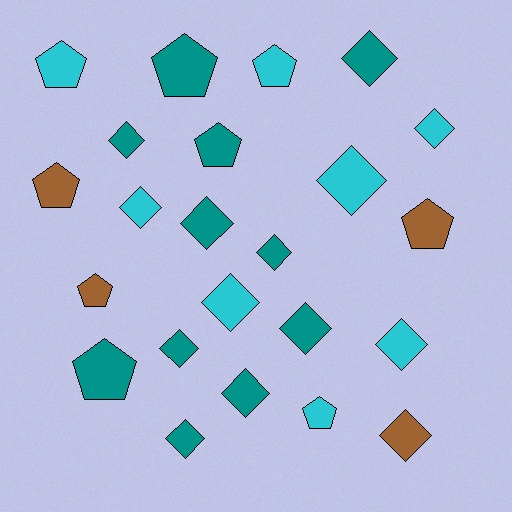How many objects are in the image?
There are 23 objects.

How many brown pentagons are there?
There are 3 brown pentagons.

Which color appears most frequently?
Teal, with 11 objects.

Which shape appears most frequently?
Diamond, with 14 objects.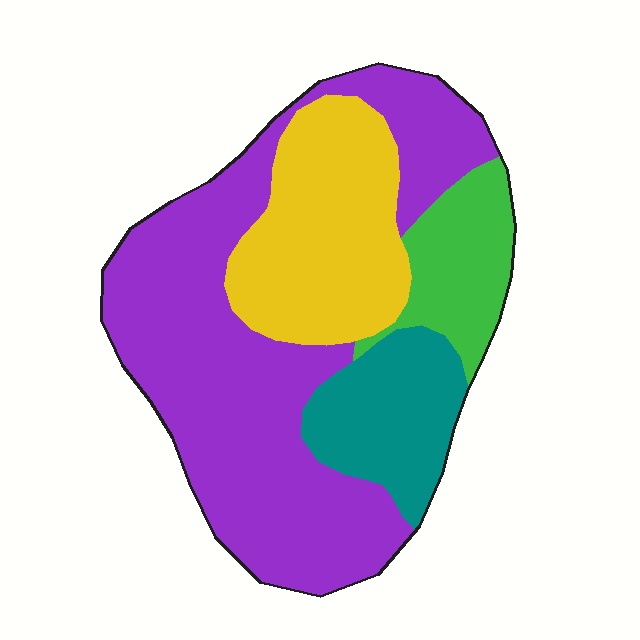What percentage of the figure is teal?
Teal takes up about one eighth (1/8) of the figure.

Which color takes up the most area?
Purple, at roughly 50%.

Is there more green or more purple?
Purple.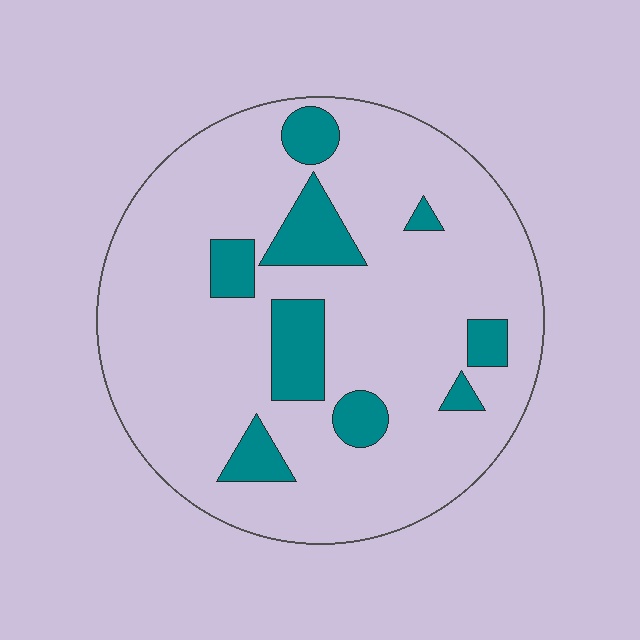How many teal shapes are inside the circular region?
9.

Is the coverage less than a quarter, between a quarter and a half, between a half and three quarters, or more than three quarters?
Less than a quarter.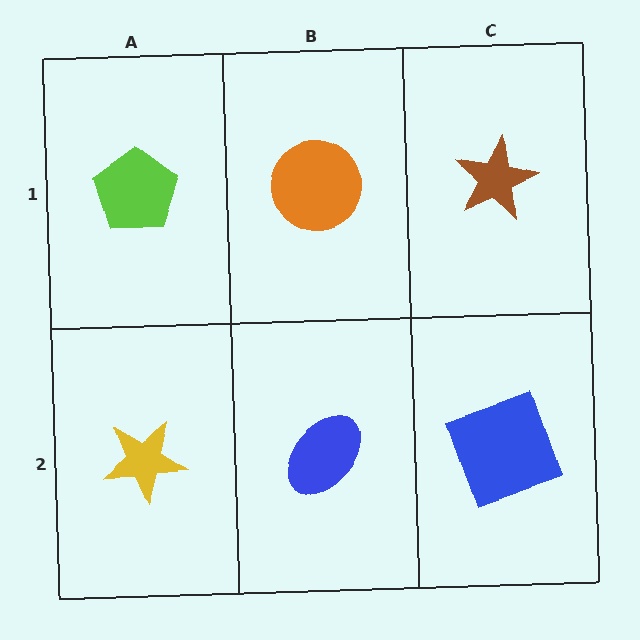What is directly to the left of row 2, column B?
A yellow star.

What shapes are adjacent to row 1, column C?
A blue square (row 2, column C), an orange circle (row 1, column B).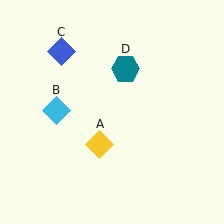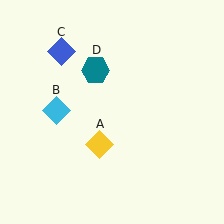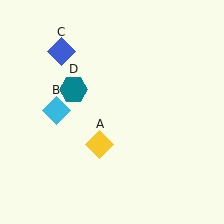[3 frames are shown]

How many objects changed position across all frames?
1 object changed position: teal hexagon (object D).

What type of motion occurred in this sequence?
The teal hexagon (object D) rotated counterclockwise around the center of the scene.